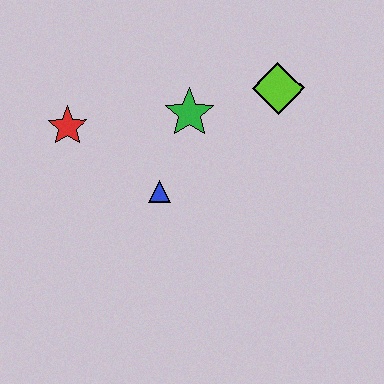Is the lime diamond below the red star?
No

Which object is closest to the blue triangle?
The green star is closest to the blue triangle.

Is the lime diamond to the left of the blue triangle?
No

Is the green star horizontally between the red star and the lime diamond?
Yes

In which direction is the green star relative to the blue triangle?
The green star is above the blue triangle.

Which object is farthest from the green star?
The red star is farthest from the green star.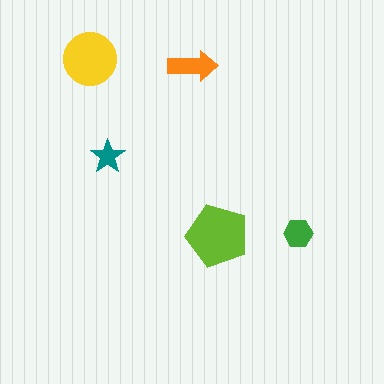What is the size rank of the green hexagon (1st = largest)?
4th.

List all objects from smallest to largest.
The teal star, the green hexagon, the orange arrow, the yellow circle, the lime pentagon.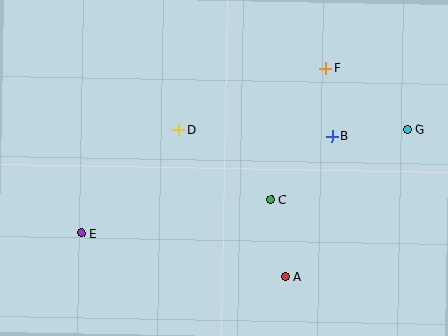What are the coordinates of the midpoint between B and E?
The midpoint between B and E is at (206, 185).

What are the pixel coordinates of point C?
Point C is at (271, 200).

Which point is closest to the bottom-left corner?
Point E is closest to the bottom-left corner.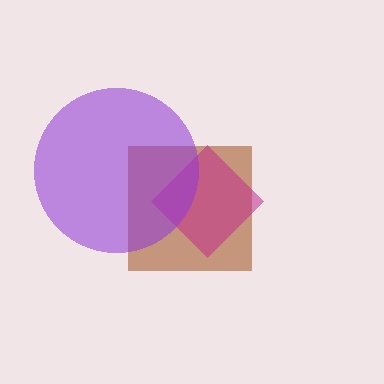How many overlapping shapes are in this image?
There are 3 overlapping shapes in the image.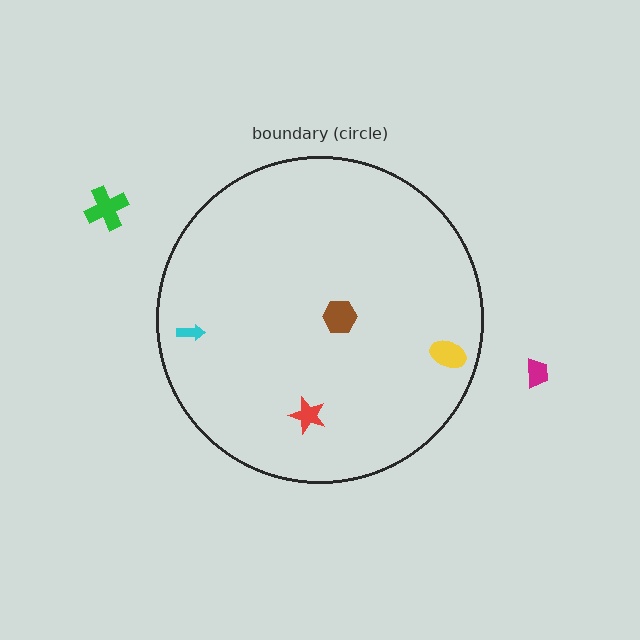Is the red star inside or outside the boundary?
Inside.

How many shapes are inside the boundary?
4 inside, 2 outside.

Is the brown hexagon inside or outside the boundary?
Inside.